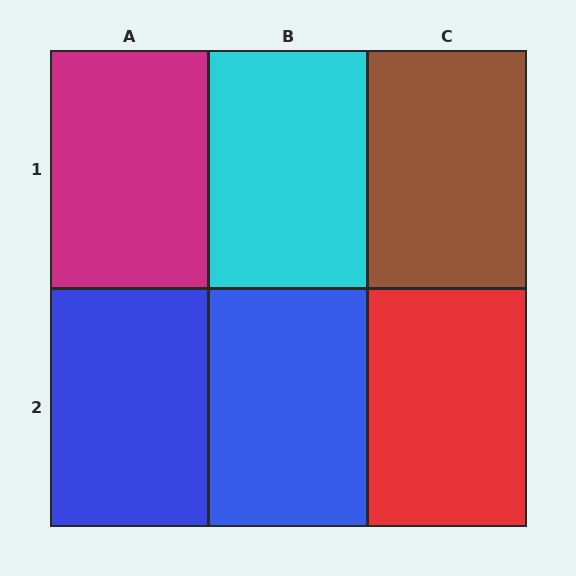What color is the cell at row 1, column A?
Magenta.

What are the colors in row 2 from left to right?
Blue, blue, red.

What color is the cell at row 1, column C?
Brown.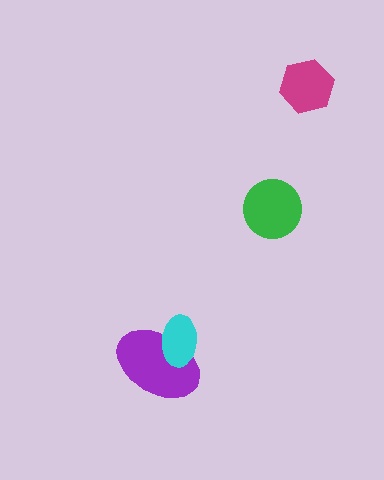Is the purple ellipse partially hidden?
Yes, it is partially covered by another shape.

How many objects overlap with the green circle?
0 objects overlap with the green circle.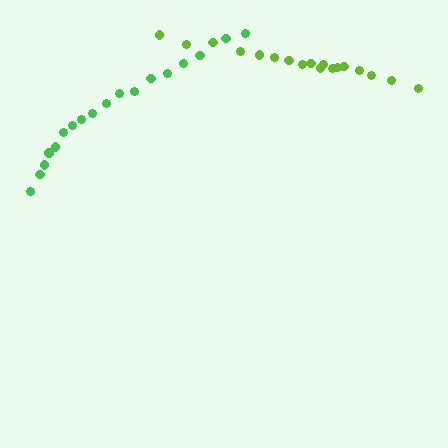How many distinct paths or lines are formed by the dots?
There are 2 distinct paths.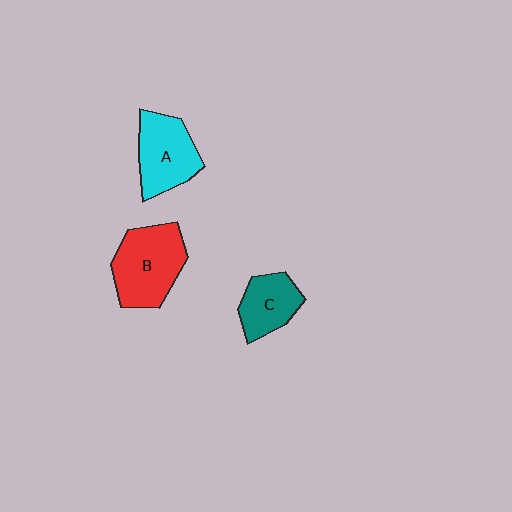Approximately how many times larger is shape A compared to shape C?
Approximately 1.3 times.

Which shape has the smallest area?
Shape C (teal).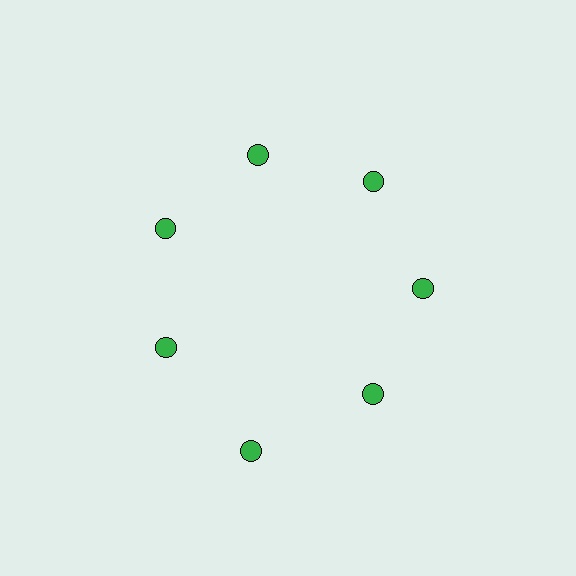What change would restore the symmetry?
The symmetry would be restored by moving it inward, back onto the ring so that all 7 circles sit at equal angles and equal distance from the center.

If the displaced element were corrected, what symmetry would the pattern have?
It would have 7-fold rotational symmetry — the pattern would map onto itself every 51 degrees.